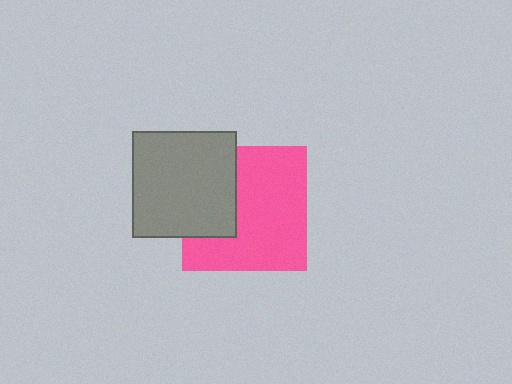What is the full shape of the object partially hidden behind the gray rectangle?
The partially hidden object is a pink square.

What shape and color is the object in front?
The object in front is a gray rectangle.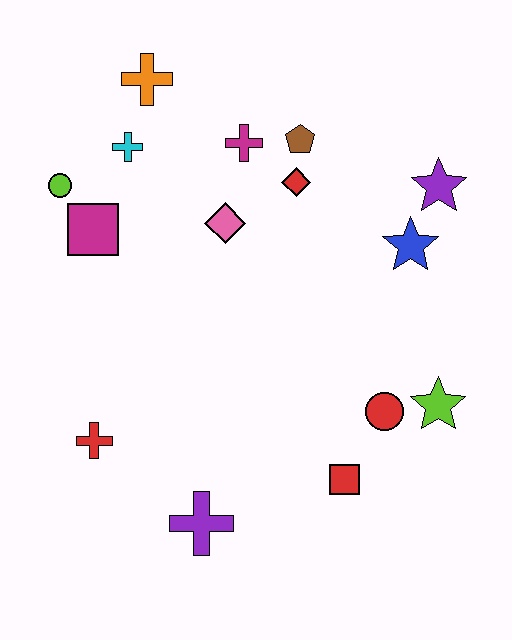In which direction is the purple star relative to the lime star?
The purple star is above the lime star.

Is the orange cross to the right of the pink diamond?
No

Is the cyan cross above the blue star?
Yes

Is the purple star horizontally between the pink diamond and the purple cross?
No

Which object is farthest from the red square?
The orange cross is farthest from the red square.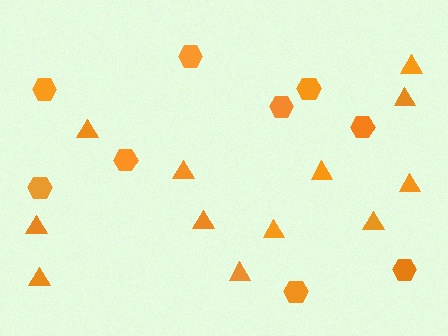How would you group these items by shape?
There are 2 groups: one group of hexagons (9) and one group of triangles (12).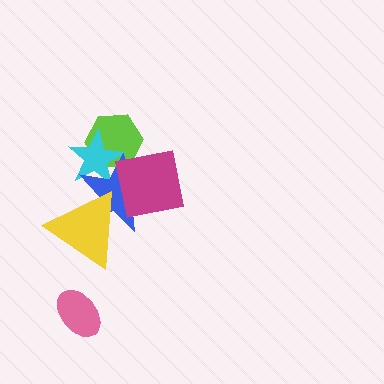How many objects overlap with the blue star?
4 objects overlap with the blue star.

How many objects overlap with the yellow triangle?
1 object overlaps with the yellow triangle.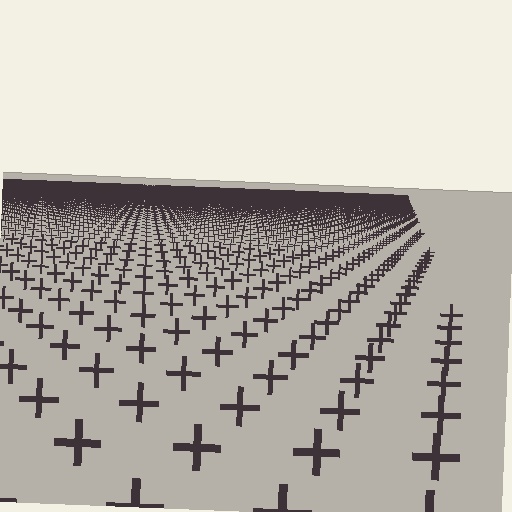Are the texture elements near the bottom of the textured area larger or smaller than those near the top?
Larger. Near the bottom, elements are closer to the viewer and appear at a bigger on-screen size.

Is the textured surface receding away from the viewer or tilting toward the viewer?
The surface is receding away from the viewer. Texture elements get smaller and denser toward the top.